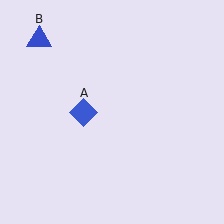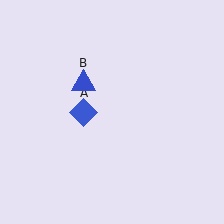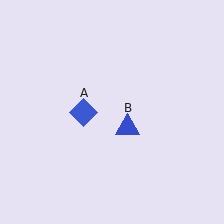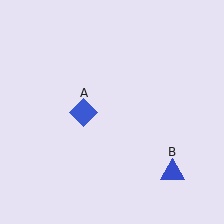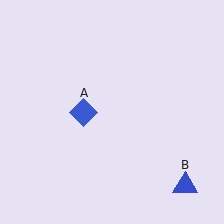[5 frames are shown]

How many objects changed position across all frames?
1 object changed position: blue triangle (object B).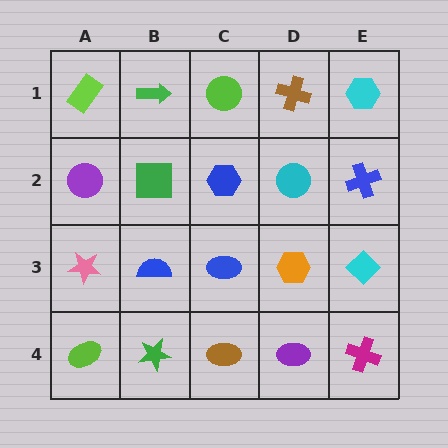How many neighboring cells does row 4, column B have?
3.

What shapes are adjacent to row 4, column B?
A blue semicircle (row 3, column B), a lime ellipse (row 4, column A), a brown ellipse (row 4, column C).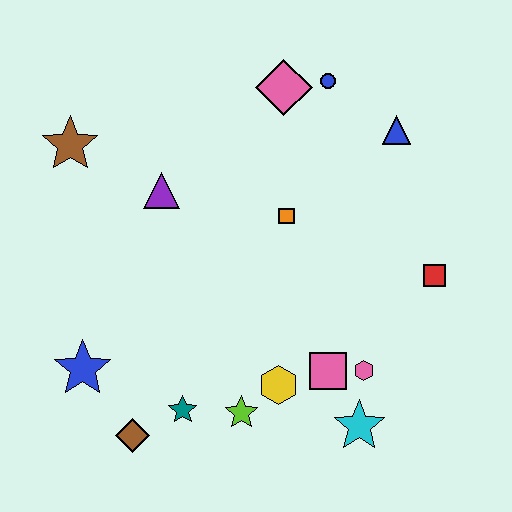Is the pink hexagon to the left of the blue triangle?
Yes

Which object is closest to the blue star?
The brown diamond is closest to the blue star.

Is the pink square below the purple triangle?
Yes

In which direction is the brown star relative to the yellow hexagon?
The brown star is above the yellow hexagon.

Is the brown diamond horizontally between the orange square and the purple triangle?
No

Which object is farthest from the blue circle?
The brown diamond is farthest from the blue circle.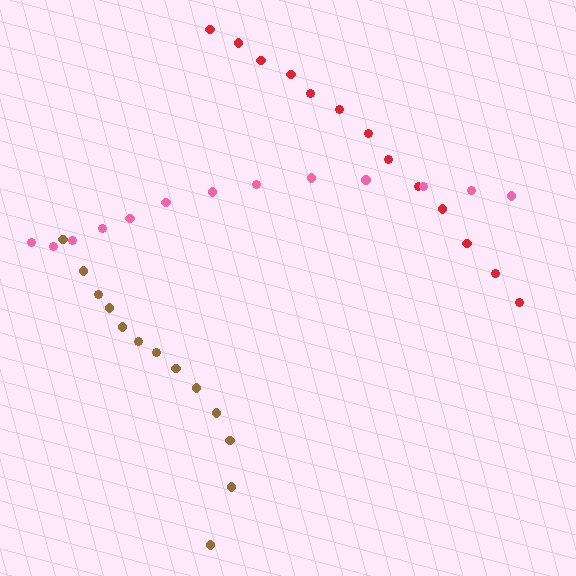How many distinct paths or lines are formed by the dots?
There are 3 distinct paths.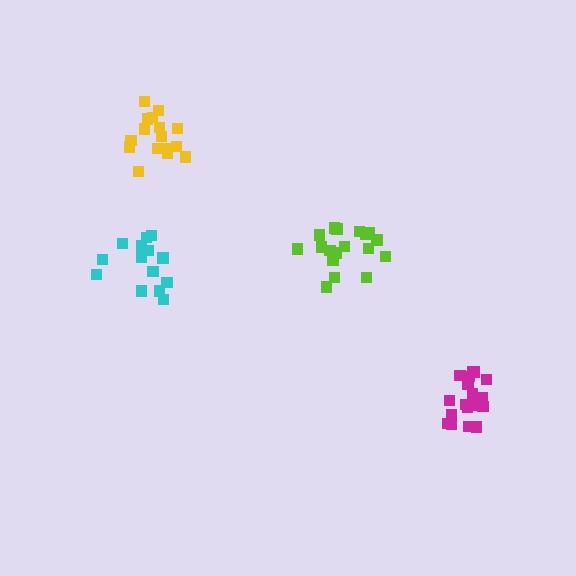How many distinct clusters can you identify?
There are 4 distinct clusters.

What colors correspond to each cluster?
The clusters are colored: lime, magenta, cyan, yellow.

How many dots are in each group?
Group 1: 18 dots, Group 2: 18 dots, Group 3: 14 dots, Group 4: 16 dots (66 total).